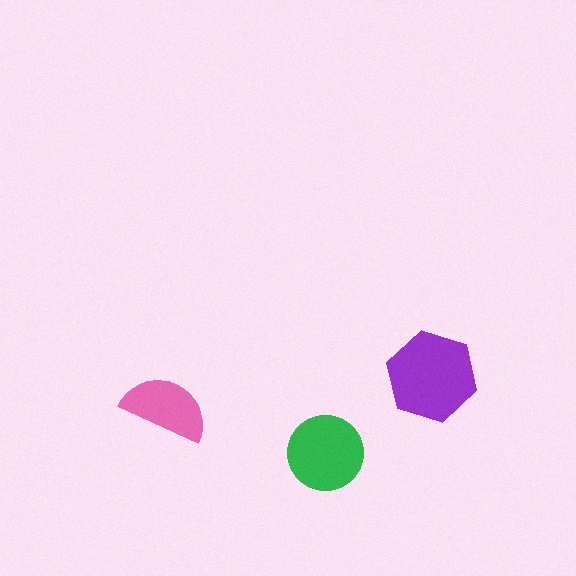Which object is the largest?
The purple hexagon.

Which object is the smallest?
The pink semicircle.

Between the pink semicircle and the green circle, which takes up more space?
The green circle.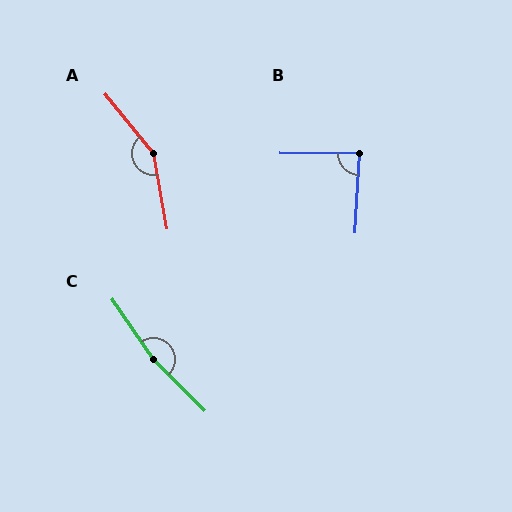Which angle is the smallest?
B, at approximately 87 degrees.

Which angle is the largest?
C, at approximately 169 degrees.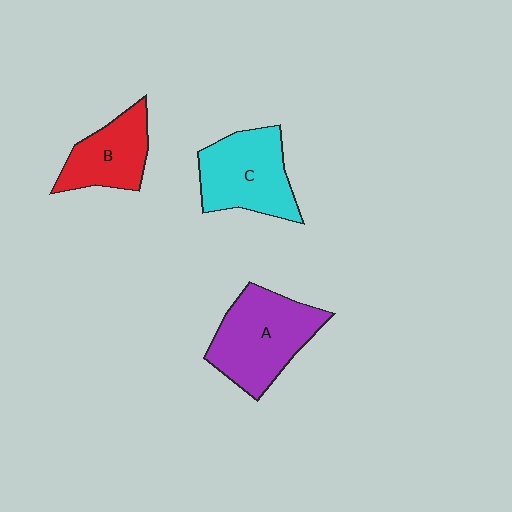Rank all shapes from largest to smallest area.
From largest to smallest: A (purple), C (cyan), B (red).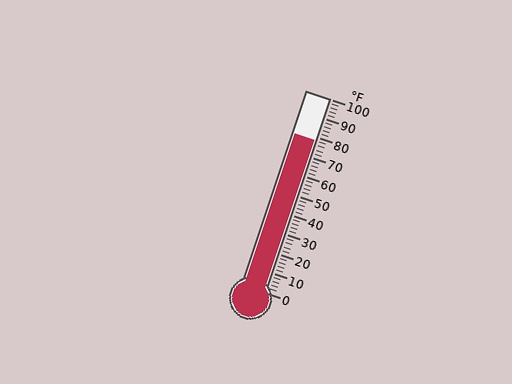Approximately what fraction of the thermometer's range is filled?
The thermometer is filled to approximately 80% of its range.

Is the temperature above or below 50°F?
The temperature is above 50°F.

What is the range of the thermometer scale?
The thermometer scale ranges from 0°F to 100°F.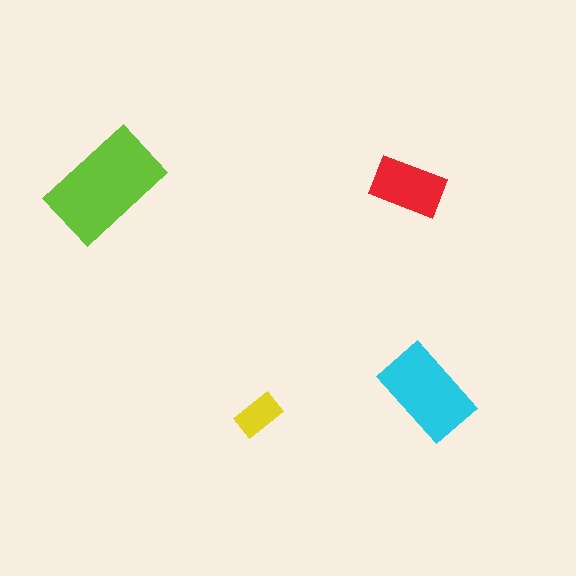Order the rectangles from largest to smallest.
the lime one, the cyan one, the red one, the yellow one.